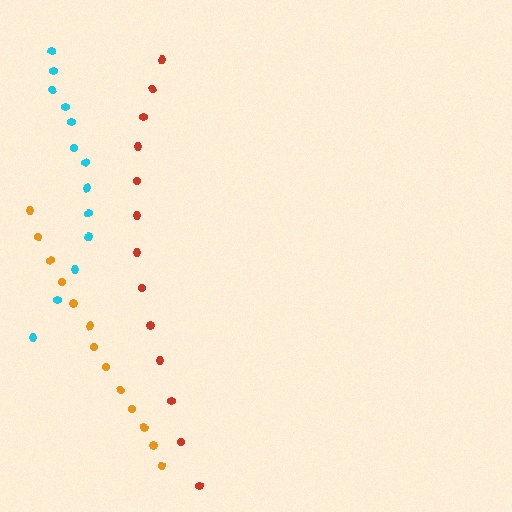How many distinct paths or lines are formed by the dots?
There are 3 distinct paths.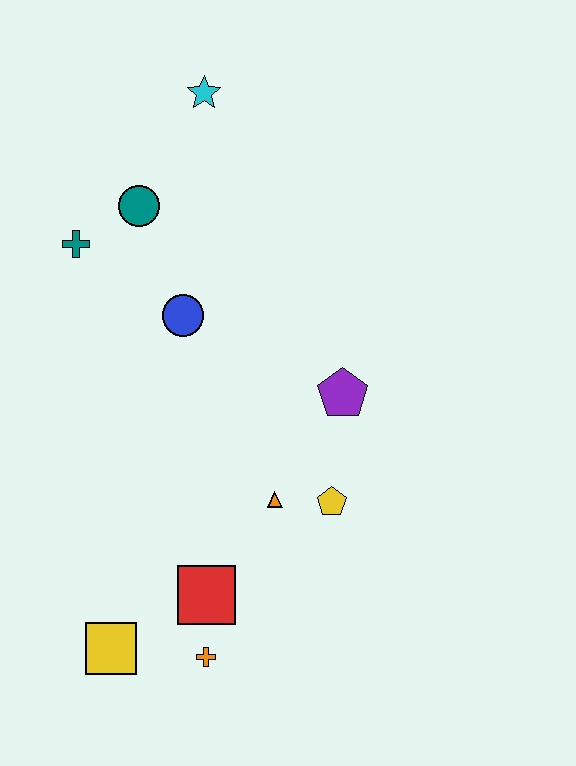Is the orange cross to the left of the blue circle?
No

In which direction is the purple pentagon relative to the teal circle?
The purple pentagon is to the right of the teal circle.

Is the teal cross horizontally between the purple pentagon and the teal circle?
No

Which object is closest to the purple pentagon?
The yellow pentagon is closest to the purple pentagon.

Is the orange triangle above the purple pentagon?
No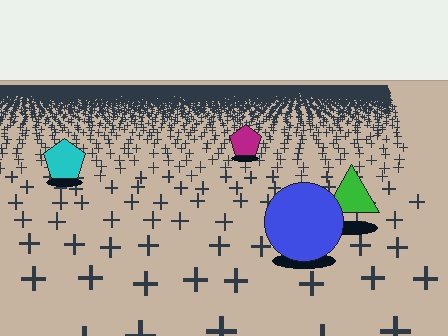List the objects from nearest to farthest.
From nearest to farthest: the blue circle, the green triangle, the cyan pentagon, the magenta pentagon.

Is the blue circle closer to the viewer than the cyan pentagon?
Yes. The blue circle is closer — you can tell from the texture gradient: the ground texture is coarser near it.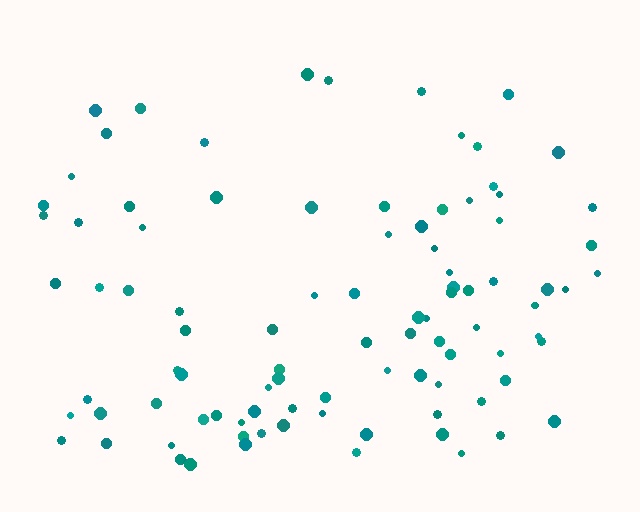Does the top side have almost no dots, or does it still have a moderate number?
Still a moderate number, just noticeably fewer than the bottom.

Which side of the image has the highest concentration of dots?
The bottom.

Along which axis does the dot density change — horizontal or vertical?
Vertical.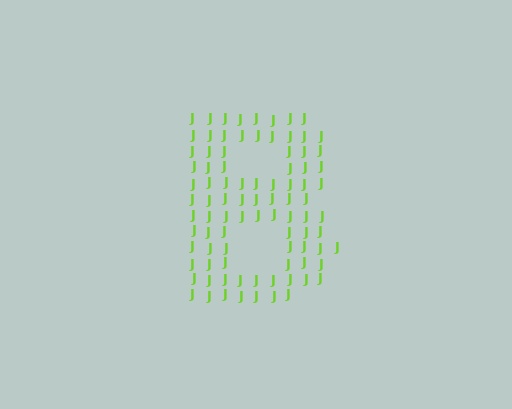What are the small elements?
The small elements are letter J's.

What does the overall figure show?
The overall figure shows the letter B.